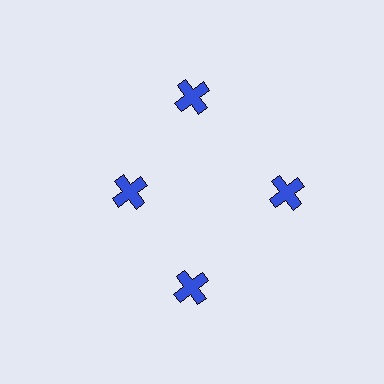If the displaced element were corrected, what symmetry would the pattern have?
It would have 4-fold rotational symmetry — the pattern would map onto itself every 90 degrees.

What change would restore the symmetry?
The symmetry would be restored by moving it outward, back onto the ring so that all 4 crosses sit at equal angles and equal distance from the center.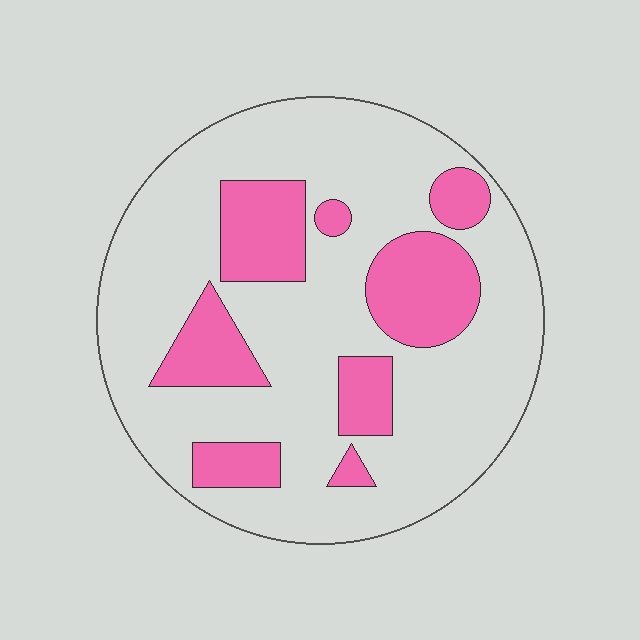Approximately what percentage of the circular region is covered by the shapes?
Approximately 25%.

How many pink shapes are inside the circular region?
8.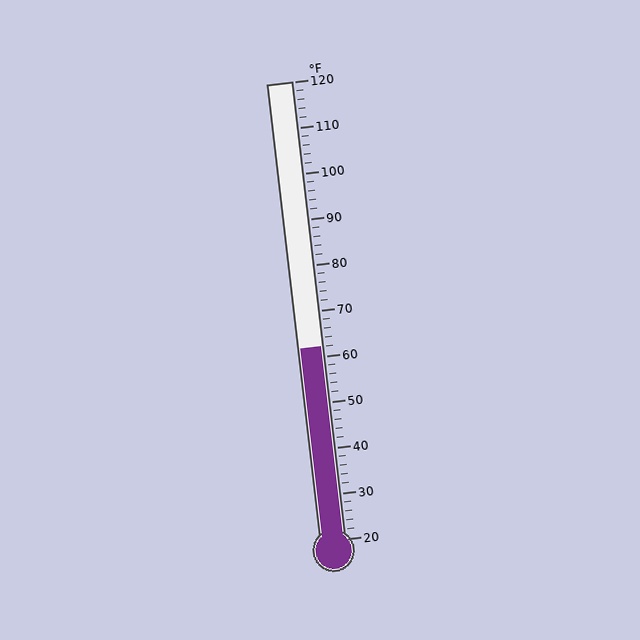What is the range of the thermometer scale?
The thermometer scale ranges from 20°F to 120°F.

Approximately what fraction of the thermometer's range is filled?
The thermometer is filled to approximately 40% of its range.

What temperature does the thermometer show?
The thermometer shows approximately 62°F.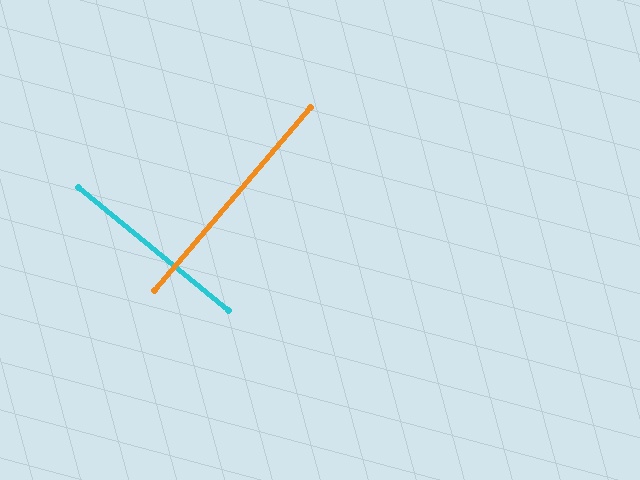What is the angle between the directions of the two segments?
Approximately 89 degrees.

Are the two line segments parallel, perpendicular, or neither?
Perpendicular — they meet at approximately 89°.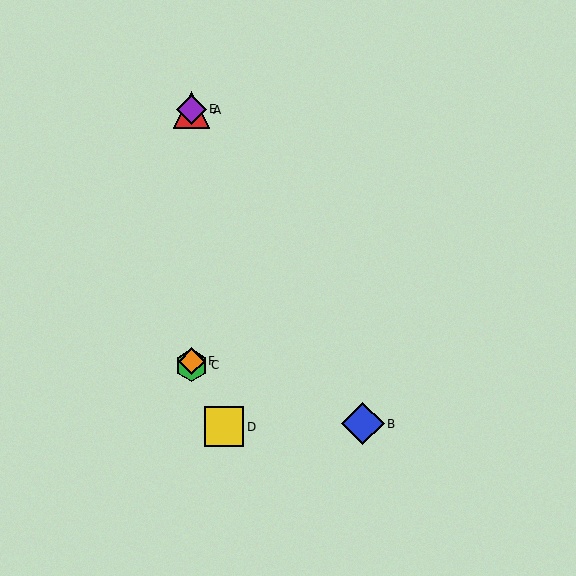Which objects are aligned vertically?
Objects A, C, E, F are aligned vertically.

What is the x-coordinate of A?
Object A is at x≈192.